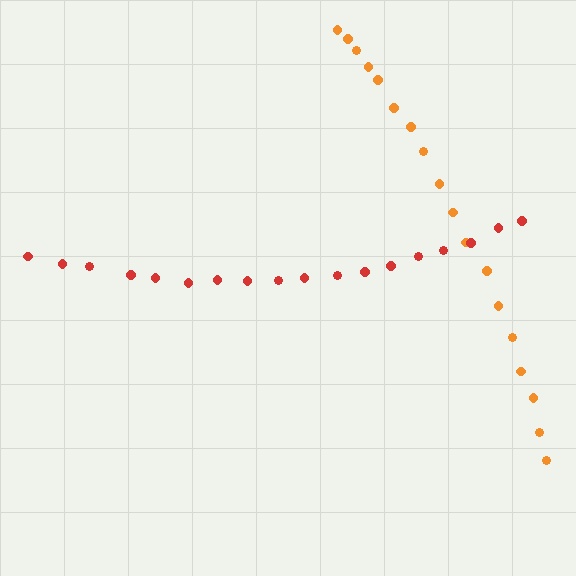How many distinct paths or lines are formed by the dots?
There are 2 distinct paths.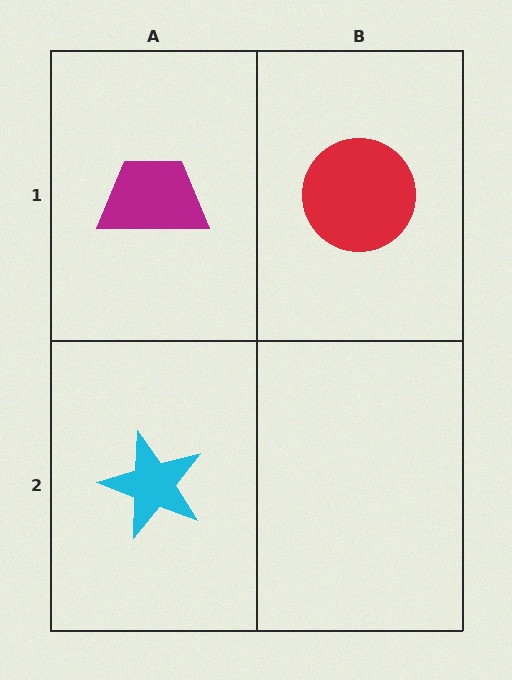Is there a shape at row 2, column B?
No, that cell is empty.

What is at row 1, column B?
A red circle.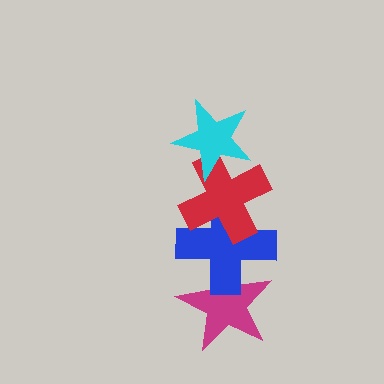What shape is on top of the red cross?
The cyan star is on top of the red cross.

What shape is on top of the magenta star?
The blue cross is on top of the magenta star.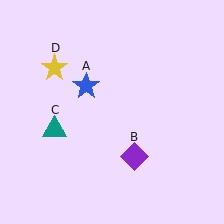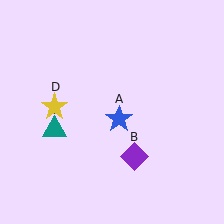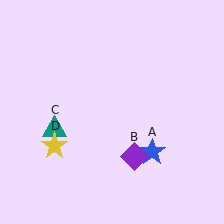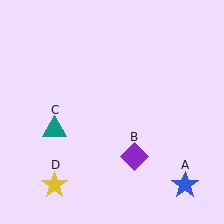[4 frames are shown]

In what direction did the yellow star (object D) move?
The yellow star (object D) moved down.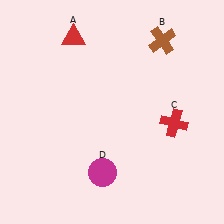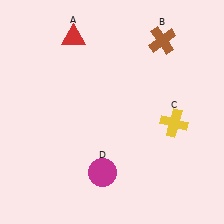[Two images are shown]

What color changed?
The cross (C) changed from red in Image 1 to yellow in Image 2.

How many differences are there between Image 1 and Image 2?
There is 1 difference between the two images.